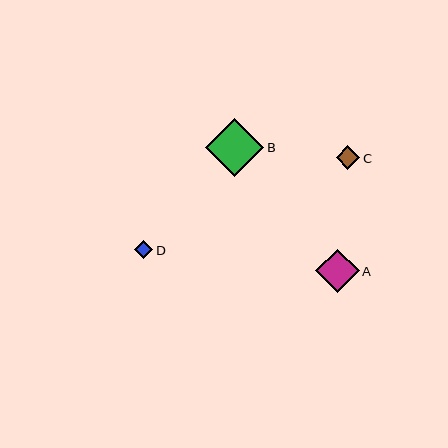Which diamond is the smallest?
Diamond D is the smallest with a size of approximately 18 pixels.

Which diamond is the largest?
Diamond B is the largest with a size of approximately 58 pixels.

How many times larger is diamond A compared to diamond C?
Diamond A is approximately 1.8 times the size of diamond C.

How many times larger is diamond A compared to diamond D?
Diamond A is approximately 2.4 times the size of diamond D.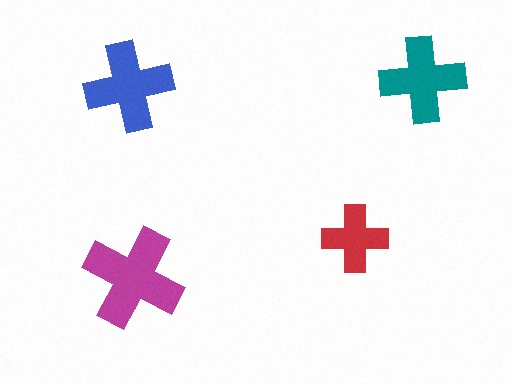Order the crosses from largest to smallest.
the magenta one, the blue one, the teal one, the red one.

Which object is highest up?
The teal cross is topmost.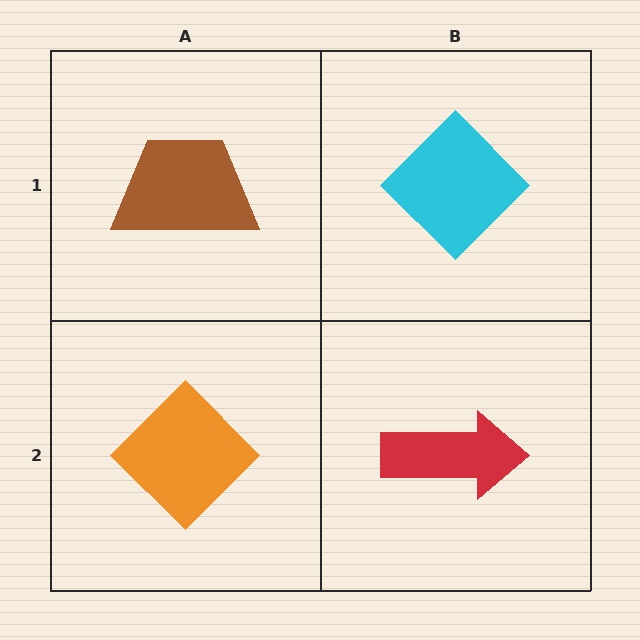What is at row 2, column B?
A red arrow.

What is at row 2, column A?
An orange diamond.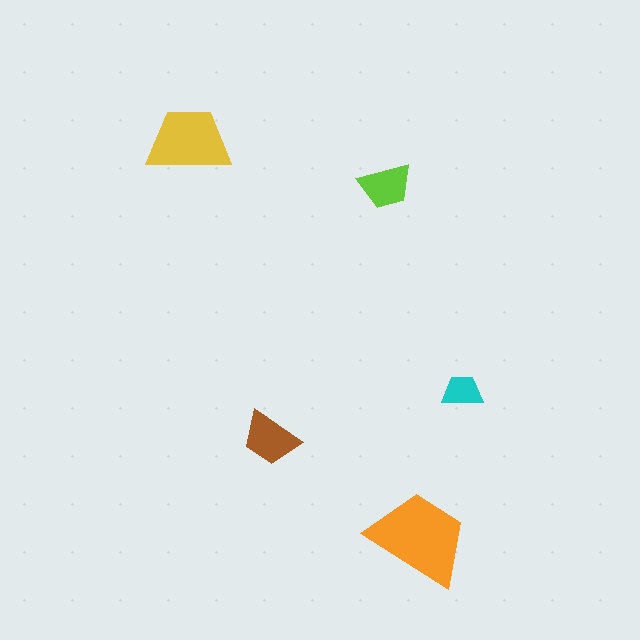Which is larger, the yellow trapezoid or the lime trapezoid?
The yellow one.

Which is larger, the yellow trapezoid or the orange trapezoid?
The orange one.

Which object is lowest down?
The orange trapezoid is bottommost.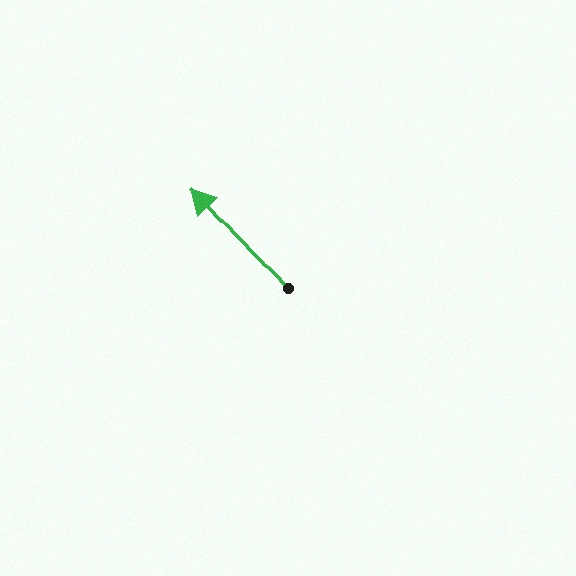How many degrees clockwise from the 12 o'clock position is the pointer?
Approximately 316 degrees.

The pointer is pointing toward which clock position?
Roughly 11 o'clock.